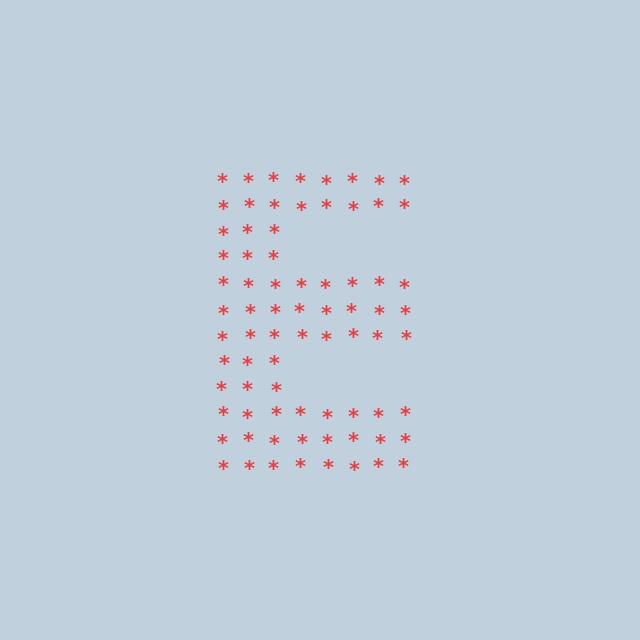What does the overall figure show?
The overall figure shows the letter E.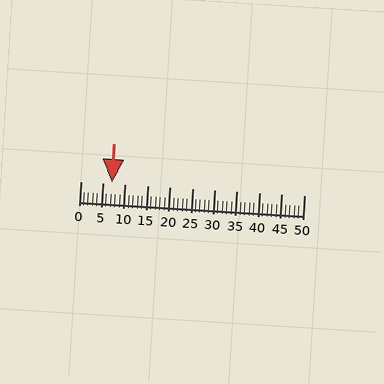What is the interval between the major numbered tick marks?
The major tick marks are spaced 5 units apart.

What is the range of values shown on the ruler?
The ruler shows values from 0 to 50.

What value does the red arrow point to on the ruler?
The red arrow points to approximately 7.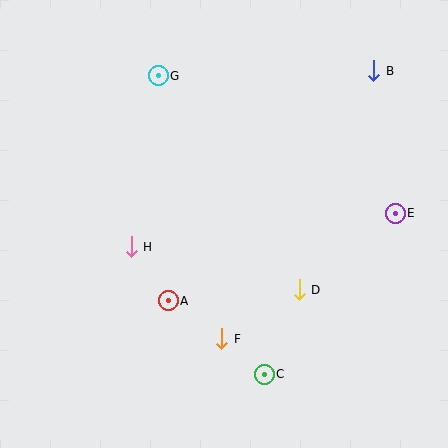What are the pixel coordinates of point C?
Point C is at (264, 374).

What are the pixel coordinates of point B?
Point B is at (374, 71).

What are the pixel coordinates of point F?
Point F is at (222, 339).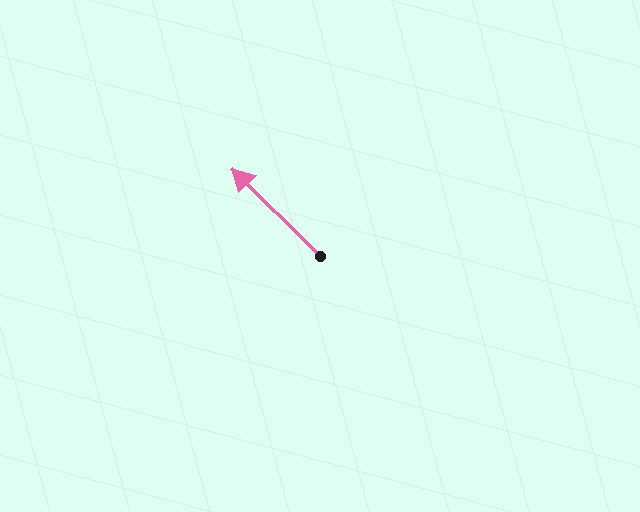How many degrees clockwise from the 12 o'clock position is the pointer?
Approximately 315 degrees.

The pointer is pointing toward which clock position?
Roughly 10 o'clock.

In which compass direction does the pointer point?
Northwest.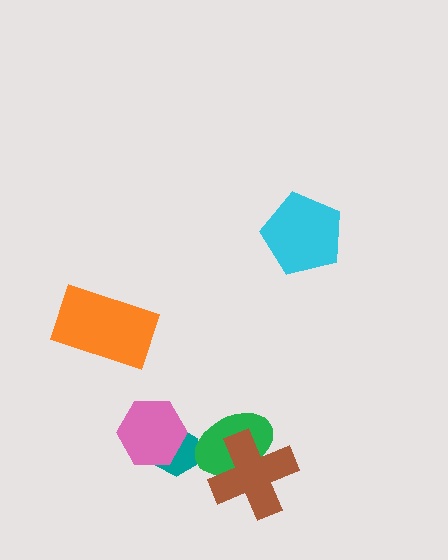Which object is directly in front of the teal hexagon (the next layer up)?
The pink hexagon is directly in front of the teal hexagon.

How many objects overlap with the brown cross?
1 object overlaps with the brown cross.